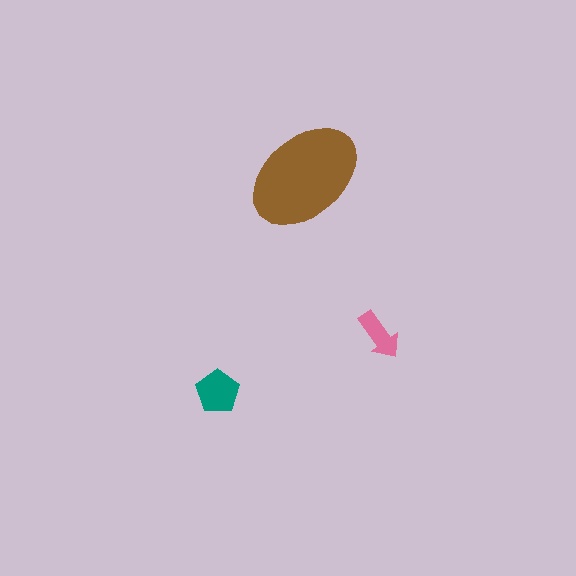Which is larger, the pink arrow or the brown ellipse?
The brown ellipse.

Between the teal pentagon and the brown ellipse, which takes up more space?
The brown ellipse.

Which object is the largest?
The brown ellipse.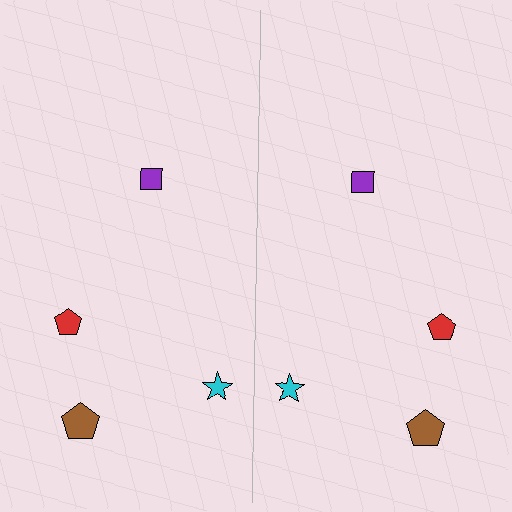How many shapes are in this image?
There are 8 shapes in this image.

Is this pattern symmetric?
Yes, this pattern has bilateral (reflection) symmetry.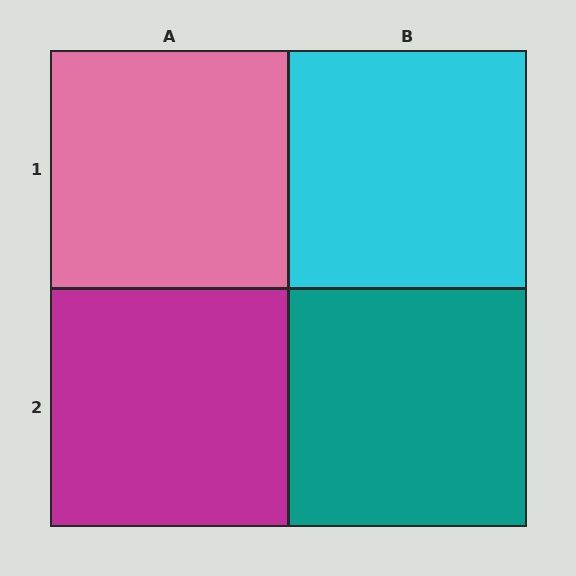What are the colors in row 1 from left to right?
Pink, cyan.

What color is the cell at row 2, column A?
Magenta.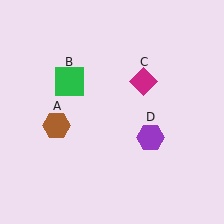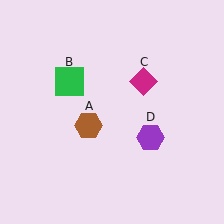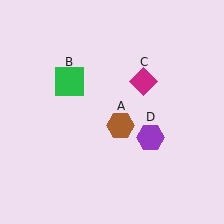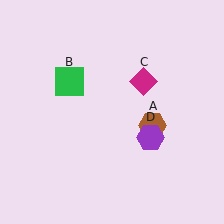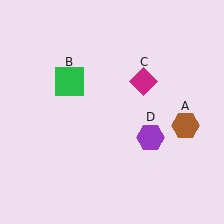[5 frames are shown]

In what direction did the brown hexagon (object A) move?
The brown hexagon (object A) moved right.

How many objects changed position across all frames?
1 object changed position: brown hexagon (object A).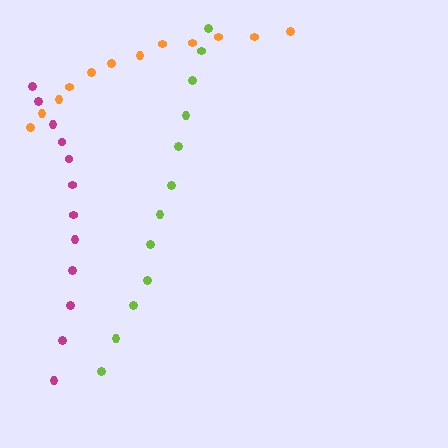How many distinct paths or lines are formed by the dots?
There are 3 distinct paths.